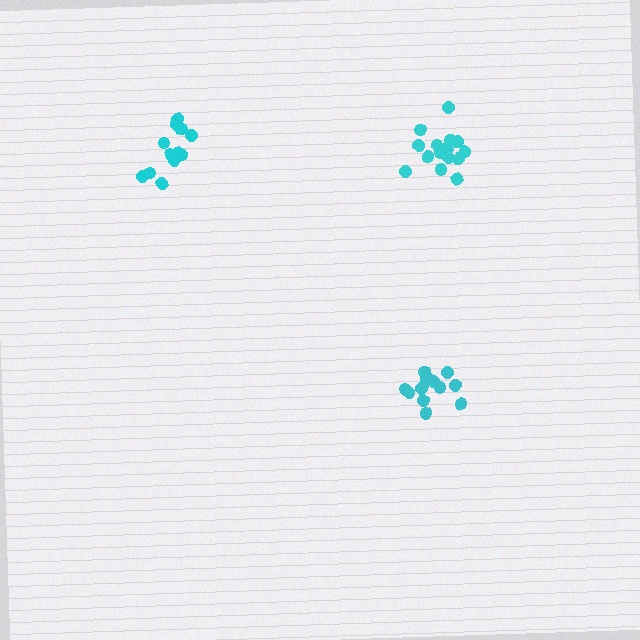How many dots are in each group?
Group 1: 14 dots, Group 2: 13 dots, Group 3: 15 dots (42 total).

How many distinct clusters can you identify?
There are 3 distinct clusters.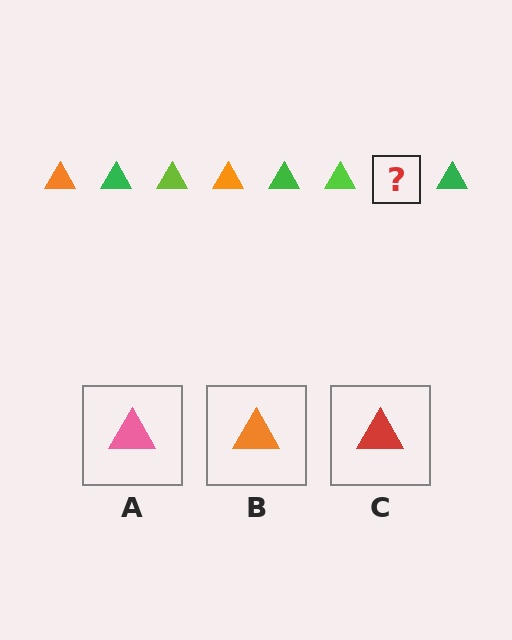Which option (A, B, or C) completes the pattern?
B.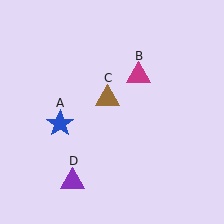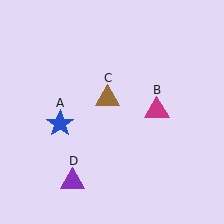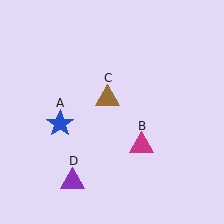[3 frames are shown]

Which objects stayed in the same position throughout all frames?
Blue star (object A) and brown triangle (object C) and purple triangle (object D) remained stationary.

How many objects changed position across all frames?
1 object changed position: magenta triangle (object B).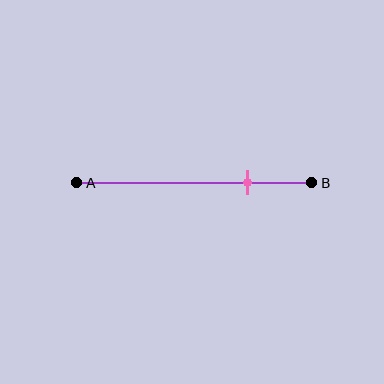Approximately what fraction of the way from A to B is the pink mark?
The pink mark is approximately 75% of the way from A to B.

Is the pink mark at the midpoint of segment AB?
No, the mark is at about 75% from A, not at the 50% midpoint.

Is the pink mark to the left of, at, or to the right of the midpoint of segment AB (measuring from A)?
The pink mark is to the right of the midpoint of segment AB.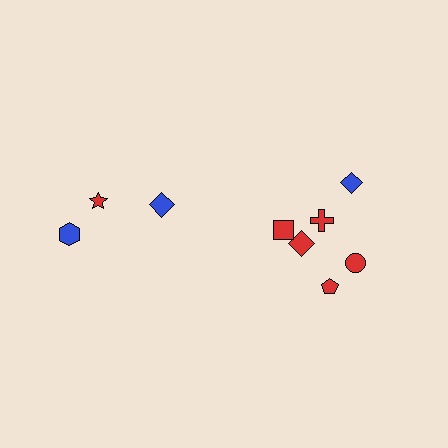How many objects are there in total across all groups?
There are 9 objects.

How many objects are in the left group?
There are 3 objects.